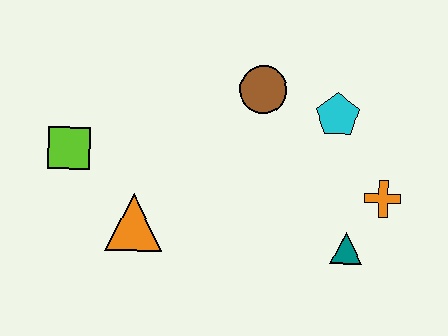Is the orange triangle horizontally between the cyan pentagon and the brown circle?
No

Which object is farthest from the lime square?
The orange cross is farthest from the lime square.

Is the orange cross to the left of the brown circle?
No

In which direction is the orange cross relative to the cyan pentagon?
The orange cross is below the cyan pentagon.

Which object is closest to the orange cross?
The teal triangle is closest to the orange cross.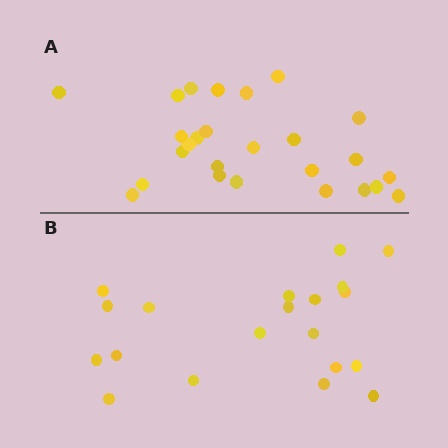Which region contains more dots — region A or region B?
Region A (the top region) has more dots.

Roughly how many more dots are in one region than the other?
Region A has about 6 more dots than region B.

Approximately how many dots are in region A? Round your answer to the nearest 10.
About 30 dots. (The exact count is 26, which rounds to 30.)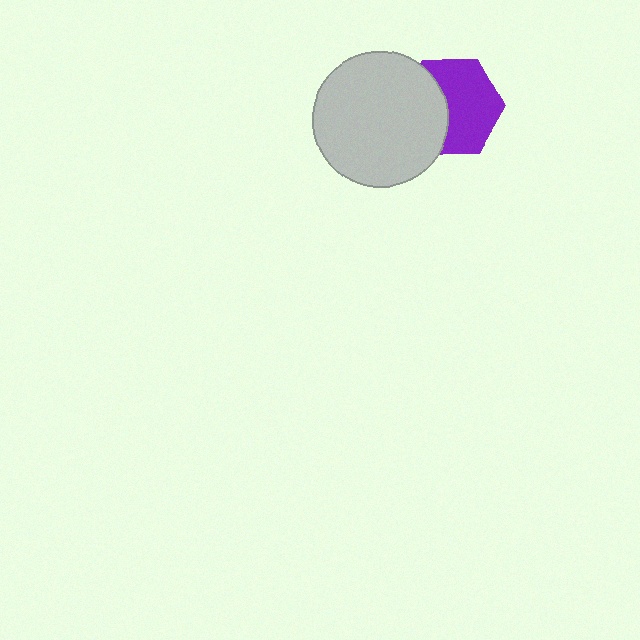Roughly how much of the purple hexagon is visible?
About half of it is visible (roughly 61%).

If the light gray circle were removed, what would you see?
You would see the complete purple hexagon.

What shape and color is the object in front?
The object in front is a light gray circle.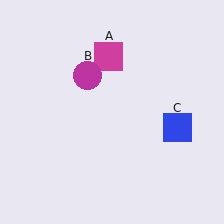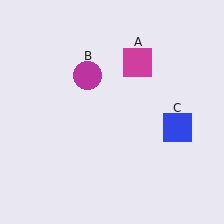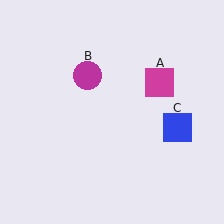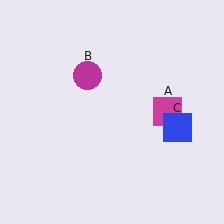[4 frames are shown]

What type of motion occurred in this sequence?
The magenta square (object A) rotated clockwise around the center of the scene.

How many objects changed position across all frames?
1 object changed position: magenta square (object A).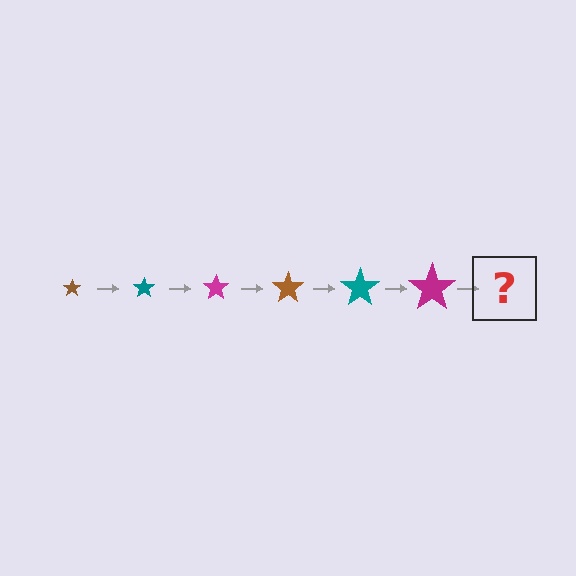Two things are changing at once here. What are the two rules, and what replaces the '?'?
The two rules are that the star grows larger each step and the color cycles through brown, teal, and magenta. The '?' should be a brown star, larger than the previous one.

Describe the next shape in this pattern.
It should be a brown star, larger than the previous one.